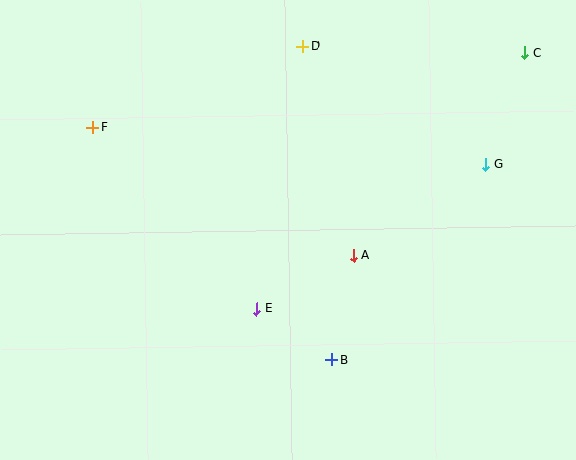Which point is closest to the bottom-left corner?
Point E is closest to the bottom-left corner.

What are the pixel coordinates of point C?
Point C is at (525, 53).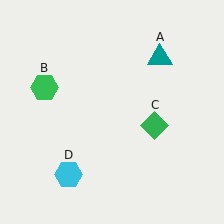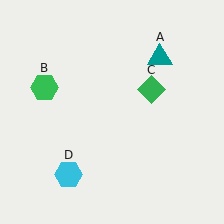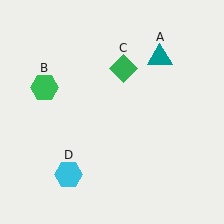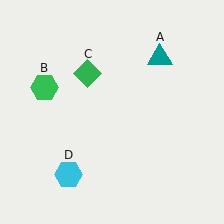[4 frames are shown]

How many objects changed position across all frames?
1 object changed position: green diamond (object C).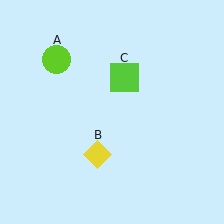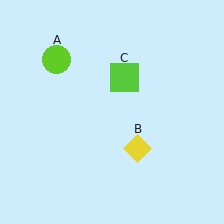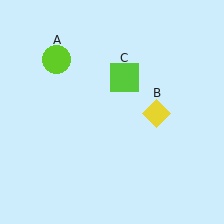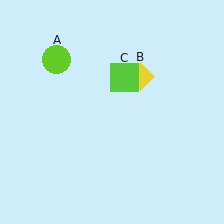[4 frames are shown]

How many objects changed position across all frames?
1 object changed position: yellow diamond (object B).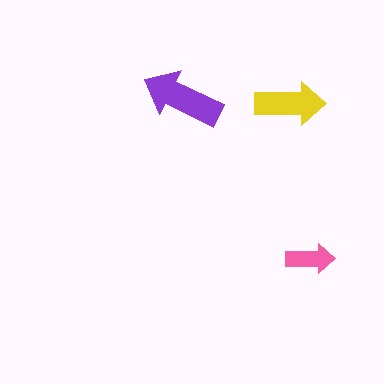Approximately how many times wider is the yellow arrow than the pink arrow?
About 1.5 times wider.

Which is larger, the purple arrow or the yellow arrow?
The purple one.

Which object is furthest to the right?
The pink arrow is rightmost.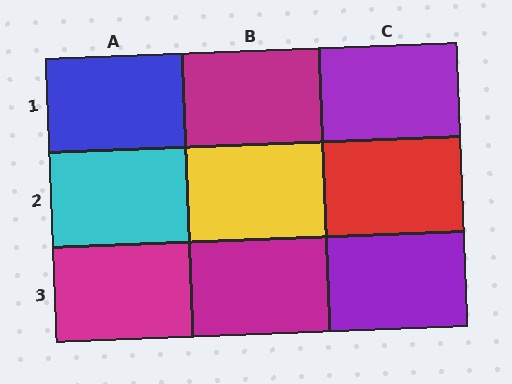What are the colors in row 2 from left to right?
Cyan, yellow, red.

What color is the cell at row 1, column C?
Purple.